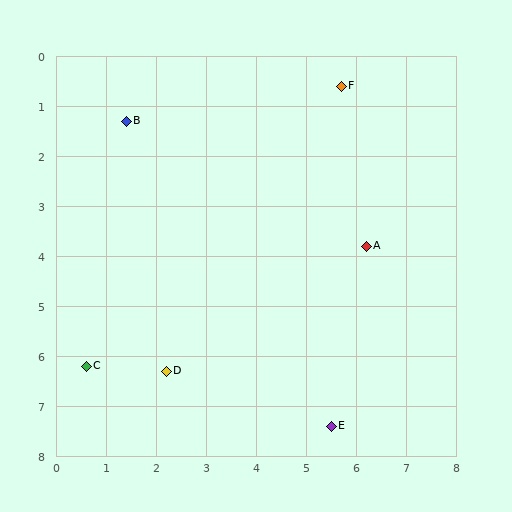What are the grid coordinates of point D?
Point D is at approximately (2.2, 6.3).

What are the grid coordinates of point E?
Point E is at approximately (5.5, 7.4).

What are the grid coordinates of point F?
Point F is at approximately (5.7, 0.6).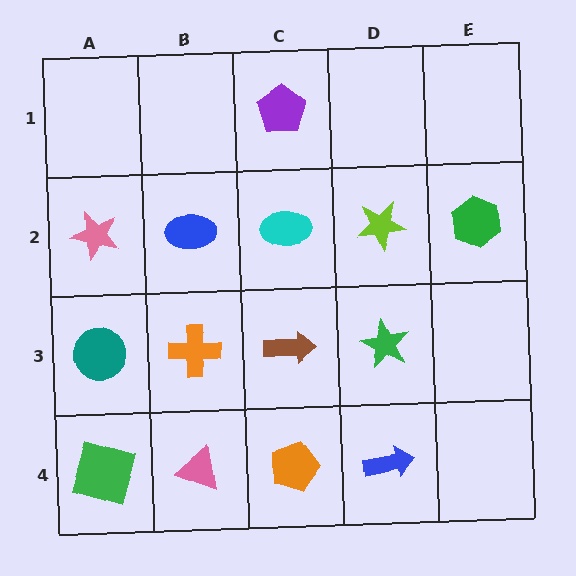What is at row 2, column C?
A cyan ellipse.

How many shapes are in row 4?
4 shapes.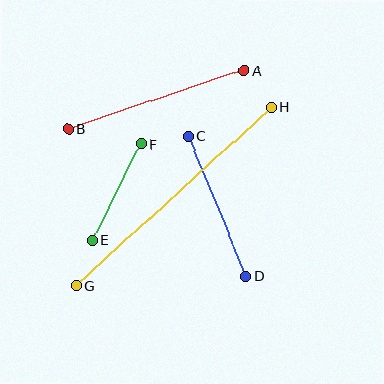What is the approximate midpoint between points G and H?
The midpoint is at approximately (174, 196) pixels.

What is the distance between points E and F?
The distance is approximately 107 pixels.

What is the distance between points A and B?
The distance is approximately 186 pixels.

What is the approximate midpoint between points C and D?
The midpoint is at approximately (217, 206) pixels.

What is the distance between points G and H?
The distance is approximately 264 pixels.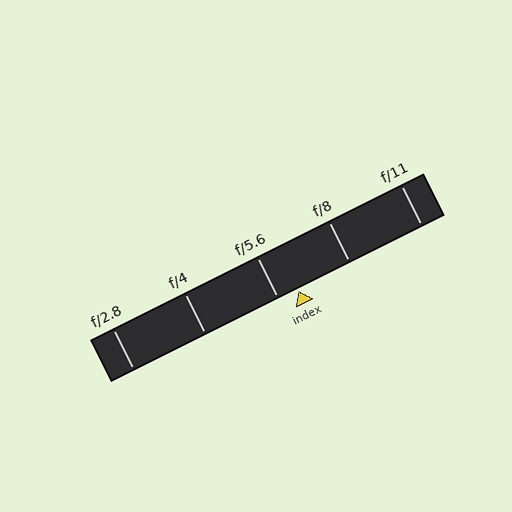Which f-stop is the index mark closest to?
The index mark is closest to f/5.6.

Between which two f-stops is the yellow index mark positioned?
The index mark is between f/5.6 and f/8.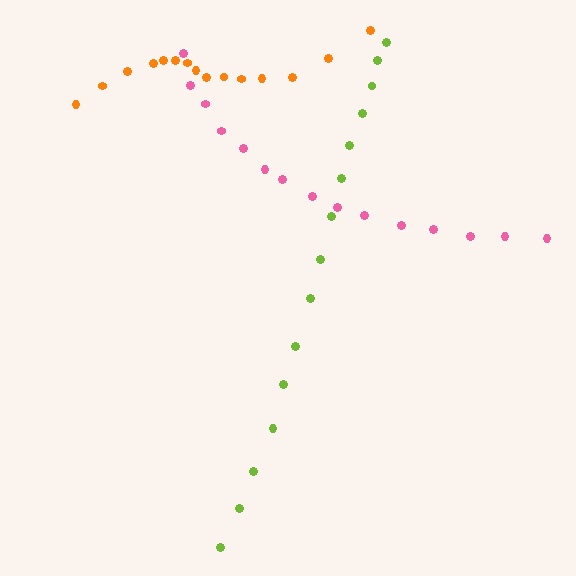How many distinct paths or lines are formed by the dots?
There are 3 distinct paths.